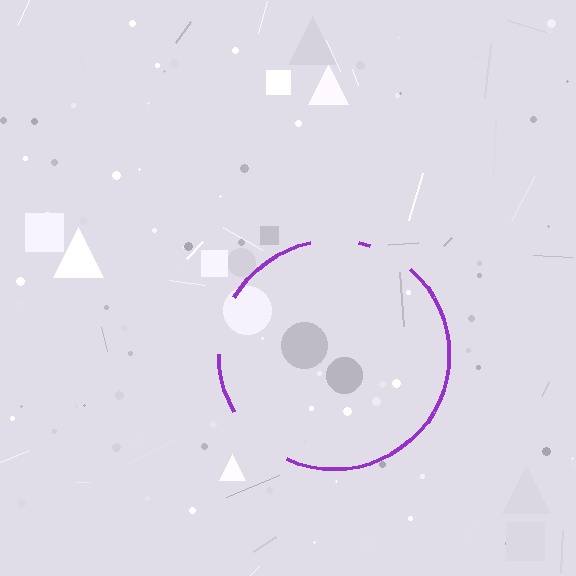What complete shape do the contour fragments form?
The contour fragments form a circle.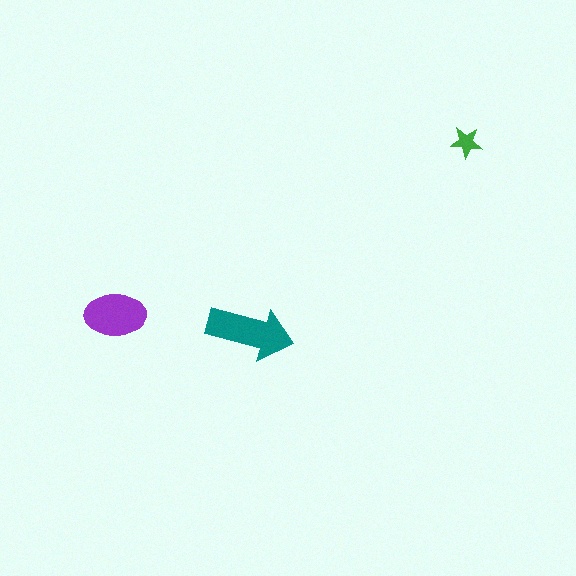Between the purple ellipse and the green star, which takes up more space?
The purple ellipse.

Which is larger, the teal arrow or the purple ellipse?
The teal arrow.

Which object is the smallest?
The green star.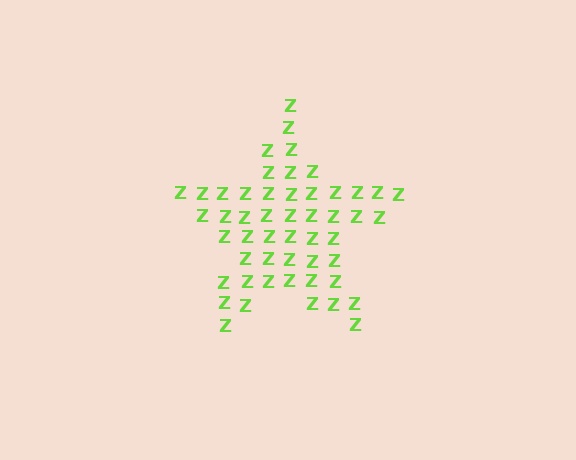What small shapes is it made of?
It is made of small letter Z's.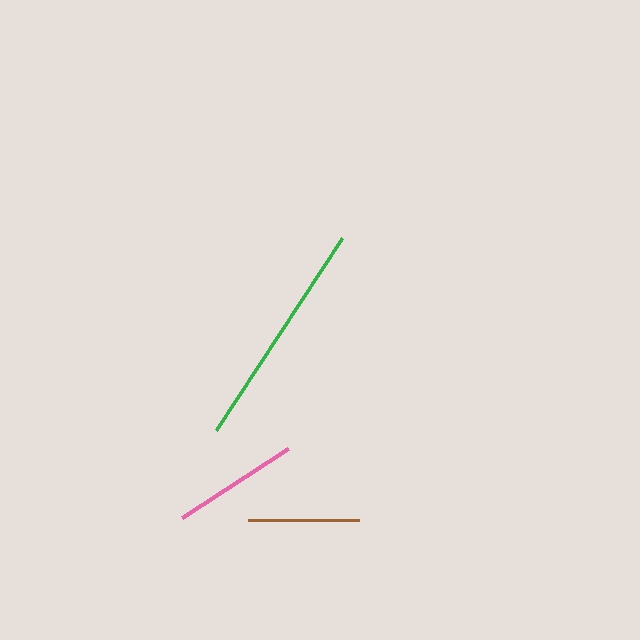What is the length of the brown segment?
The brown segment is approximately 111 pixels long.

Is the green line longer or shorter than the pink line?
The green line is longer than the pink line.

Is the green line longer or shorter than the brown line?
The green line is longer than the brown line.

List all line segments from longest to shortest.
From longest to shortest: green, pink, brown.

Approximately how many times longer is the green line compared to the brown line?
The green line is approximately 2.1 times the length of the brown line.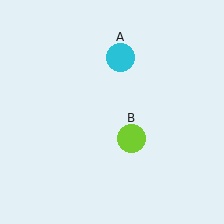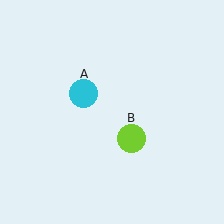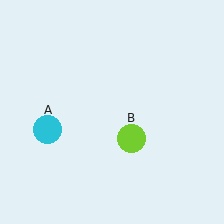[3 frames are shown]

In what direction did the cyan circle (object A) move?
The cyan circle (object A) moved down and to the left.